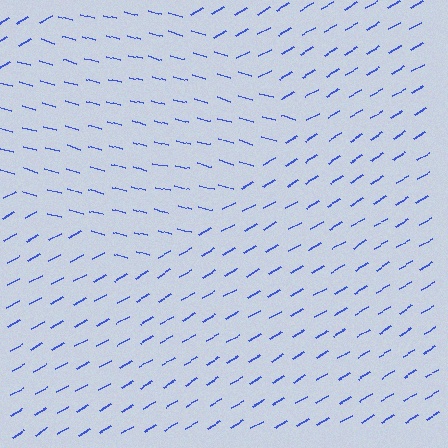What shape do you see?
I see a diamond.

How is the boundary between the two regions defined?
The boundary is defined purely by a change in line orientation (approximately 45 degrees difference). All lines are the same color and thickness.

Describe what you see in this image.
The image is filled with small blue line segments. A diamond region in the image has lines oriented differently from the surrounding lines, creating a visible texture boundary.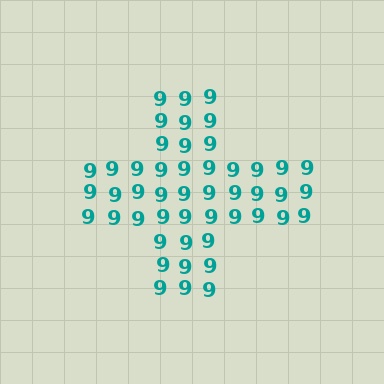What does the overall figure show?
The overall figure shows a cross.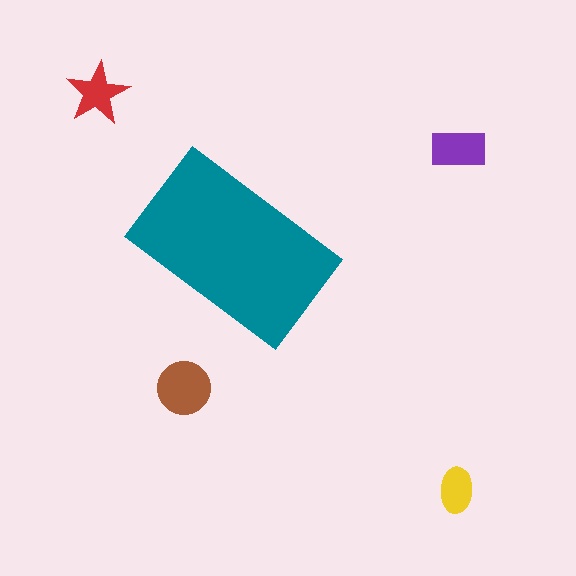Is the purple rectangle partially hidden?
No, the purple rectangle is fully visible.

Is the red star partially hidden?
No, the red star is fully visible.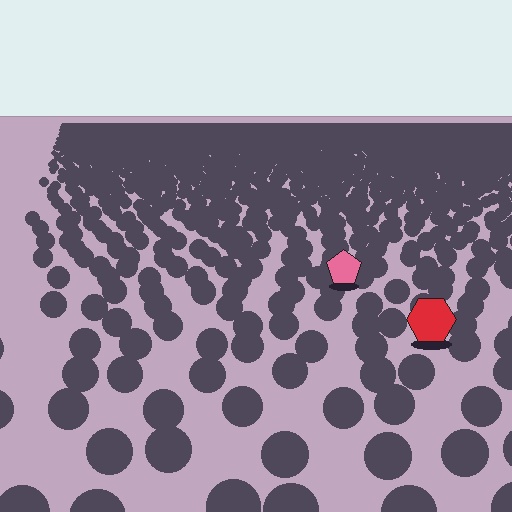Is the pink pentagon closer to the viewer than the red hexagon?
No. The red hexagon is closer — you can tell from the texture gradient: the ground texture is coarser near it.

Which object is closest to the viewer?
The red hexagon is closest. The texture marks near it are larger and more spread out.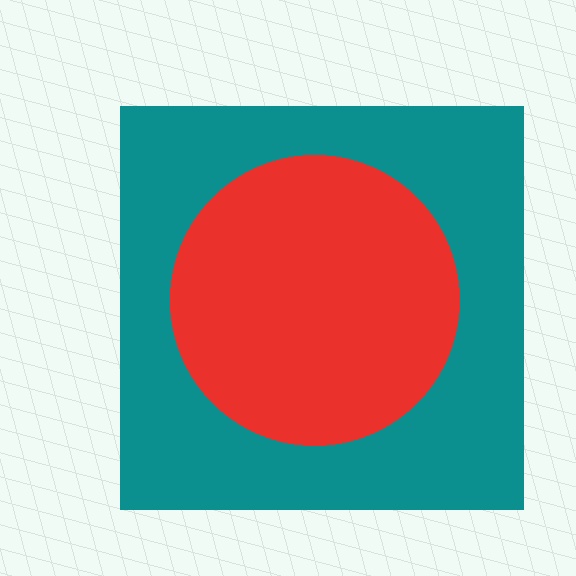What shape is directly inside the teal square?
The red circle.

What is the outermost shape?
The teal square.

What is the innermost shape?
The red circle.